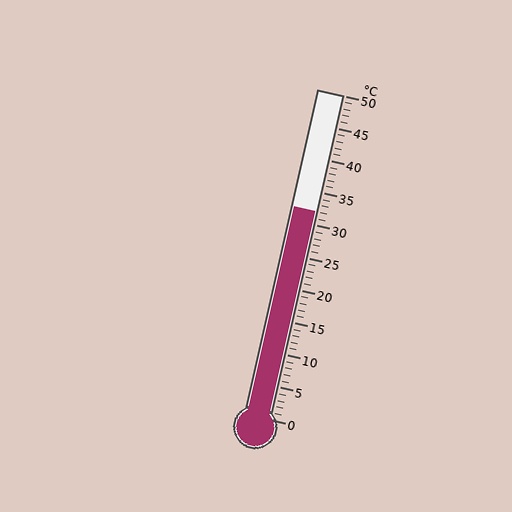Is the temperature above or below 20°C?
The temperature is above 20°C.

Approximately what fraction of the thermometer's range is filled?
The thermometer is filled to approximately 65% of its range.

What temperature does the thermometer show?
The thermometer shows approximately 32°C.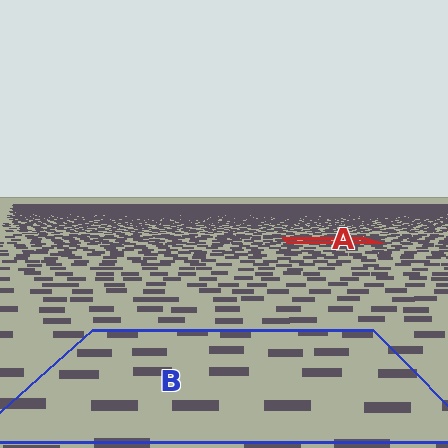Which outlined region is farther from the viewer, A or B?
Region A is farther from the viewer — the texture elements inside it appear smaller and more densely packed.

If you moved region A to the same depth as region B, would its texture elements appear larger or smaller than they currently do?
They would appear larger. At a closer depth, the same texture elements are projected at a bigger on-screen size.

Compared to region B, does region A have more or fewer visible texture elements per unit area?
Region A has more texture elements per unit area — they are packed more densely because it is farther away.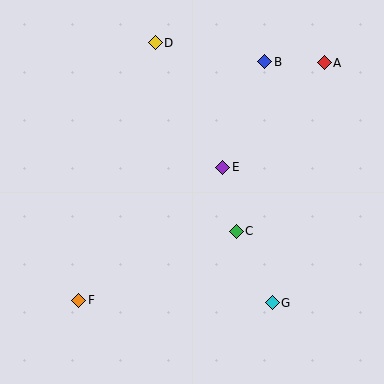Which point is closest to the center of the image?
Point E at (223, 167) is closest to the center.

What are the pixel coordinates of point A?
Point A is at (324, 63).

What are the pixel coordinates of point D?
Point D is at (155, 43).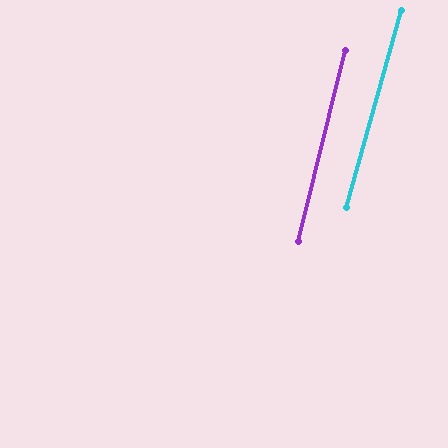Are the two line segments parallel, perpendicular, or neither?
Parallel — their directions differ by only 1.8°.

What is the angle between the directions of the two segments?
Approximately 2 degrees.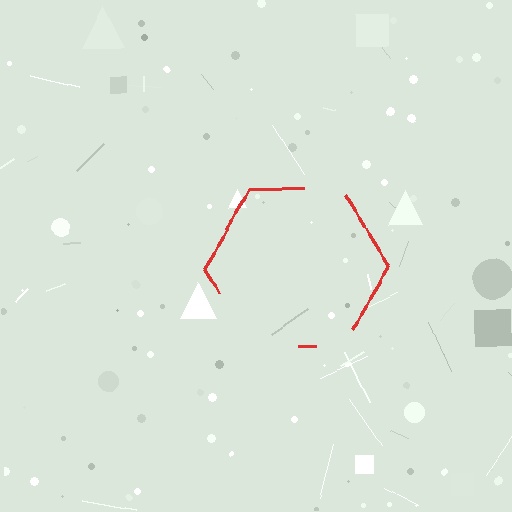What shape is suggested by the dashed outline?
The dashed outline suggests a hexagon.